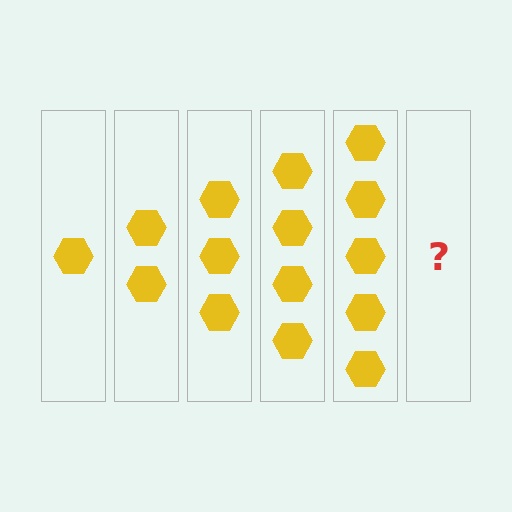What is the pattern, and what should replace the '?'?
The pattern is that each step adds one more hexagon. The '?' should be 6 hexagons.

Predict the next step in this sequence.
The next step is 6 hexagons.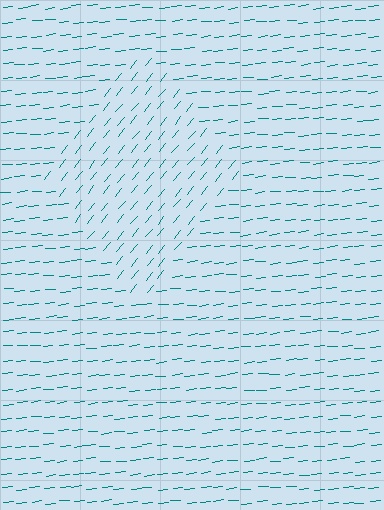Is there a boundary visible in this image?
Yes, there is a texture boundary formed by a change in line orientation.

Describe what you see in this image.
The image is filled with small teal line segments. A diamond region in the image has lines oriented differently from the surrounding lines, creating a visible texture boundary.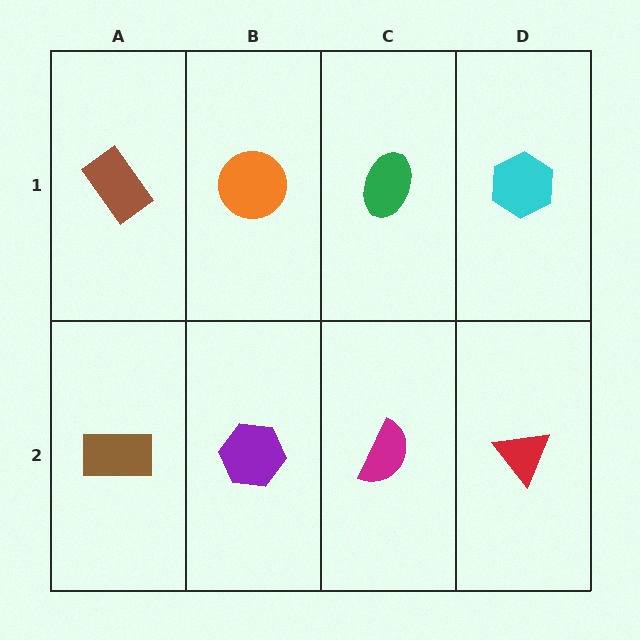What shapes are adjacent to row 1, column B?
A purple hexagon (row 2, column B), a brown rectangle (row 1, column A), a green ellipse (row 1, column C).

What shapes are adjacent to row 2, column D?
A cyan hexagon (row 1, column D), a magenta semicircle (row 2, column C).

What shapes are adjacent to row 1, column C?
A magenta semicircle (row 2, column C), an orange circle (row 1, column B), a cyan hexagon (row 1, column D).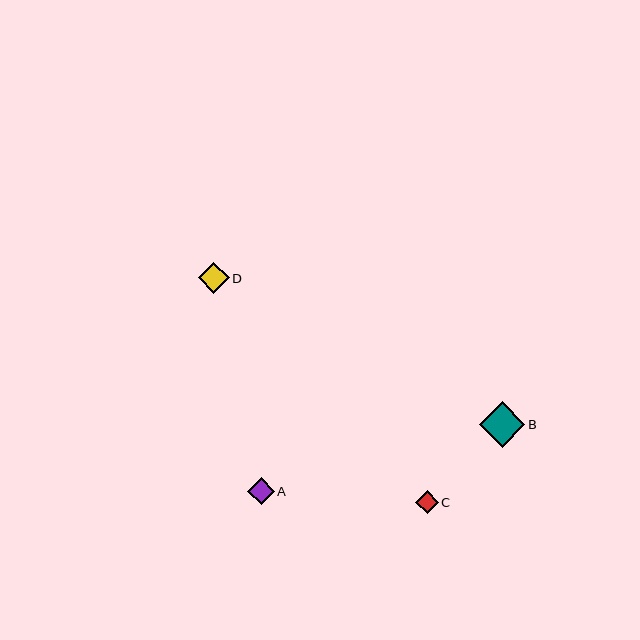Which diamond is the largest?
Diamond B is the largest with a size of approximately 45 pixels.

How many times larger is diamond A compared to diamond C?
Diamond A is approximately 1.2 times the size of diamond C.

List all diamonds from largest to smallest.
From largest to smallest: B, D, A, C.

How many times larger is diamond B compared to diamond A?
Diamond B is approximately 1.7 times the size of diamond A.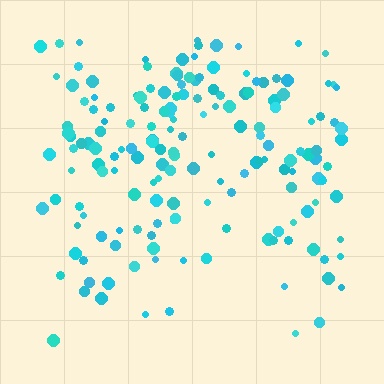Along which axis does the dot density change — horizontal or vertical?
Vertical.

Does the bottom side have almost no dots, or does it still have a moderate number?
Still a moderate number, just noticeably fewer than the top.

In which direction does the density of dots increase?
From bottom to top, with the top side densest.